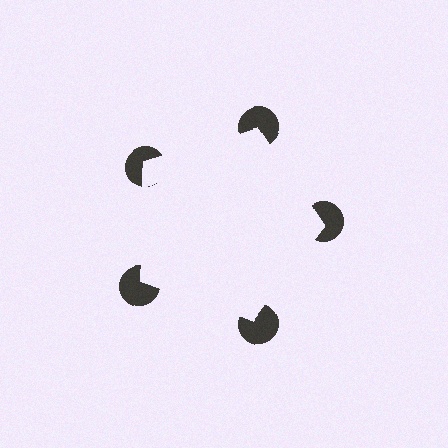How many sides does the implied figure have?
5 sides.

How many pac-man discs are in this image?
There are 5 — one at each vertex of the illusory pentagon.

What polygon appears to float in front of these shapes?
An illusory pentagon — its edges are inferred from the aligned wedge cuts in the pac-man discs, not physically drawn.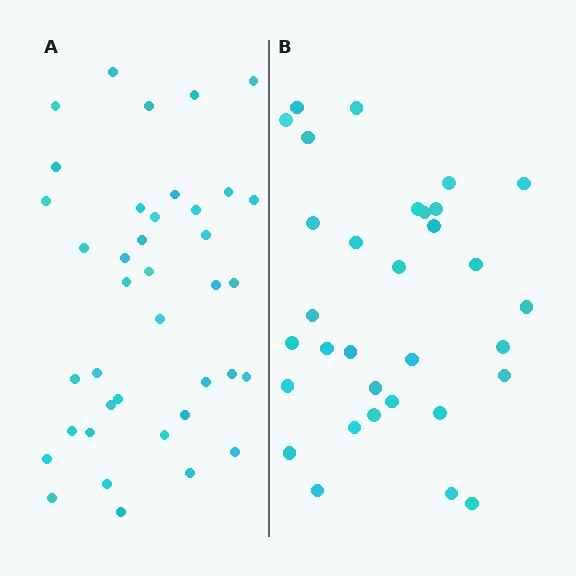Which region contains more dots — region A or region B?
Region A (the left region) has more dots.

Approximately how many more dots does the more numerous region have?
Region A has roughly 8 or so more dots than region B.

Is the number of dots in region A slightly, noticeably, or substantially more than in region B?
Region A has only slightly more — the two regions are fairly close. The ratio is roughly 1.2 to 1.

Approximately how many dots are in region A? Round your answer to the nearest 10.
About 40 dots. (The exact count is 39, which rounds to 40.)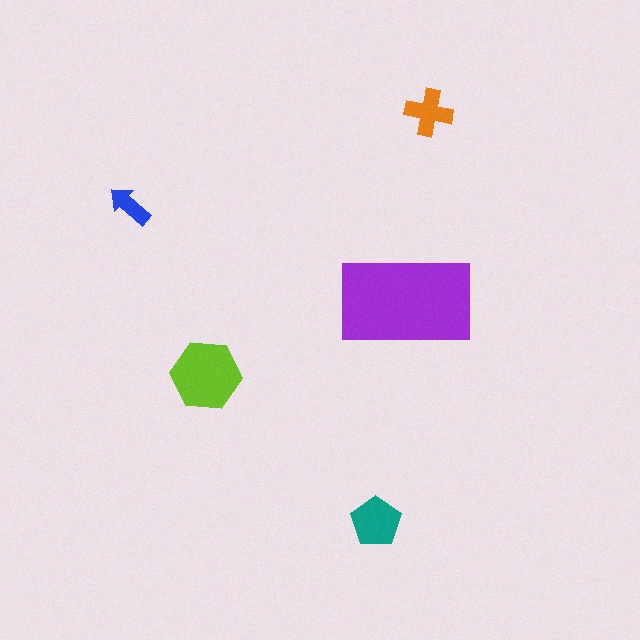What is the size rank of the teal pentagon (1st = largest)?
3rd.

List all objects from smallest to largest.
The blue arrow, the orange cross, the teal pentagon, the lime hexagon, the purple rectangle.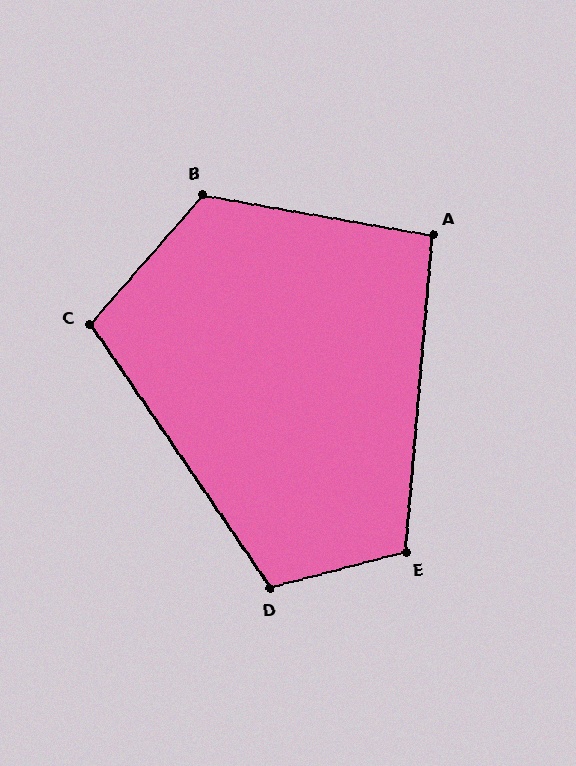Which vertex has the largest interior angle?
B, at approximately 121 degrees.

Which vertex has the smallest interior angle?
A, at approximately 95 degrees.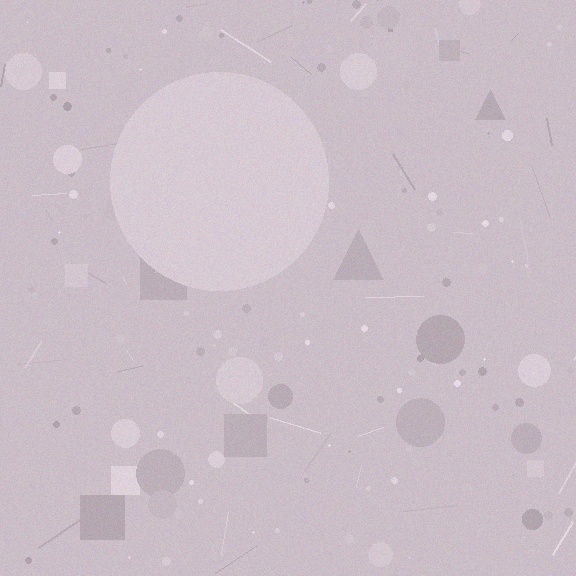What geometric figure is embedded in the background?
A circle is embedded in the background.